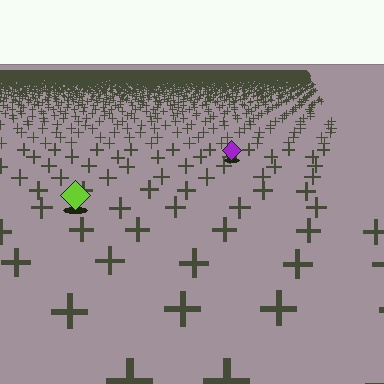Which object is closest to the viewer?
The lime diamond is closest. The texture marks near it are larger and more spread out.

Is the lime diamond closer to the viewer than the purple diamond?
Yes. The lime diamond is closer — you can tell from the texture gradient: the ground texture is coarser near it.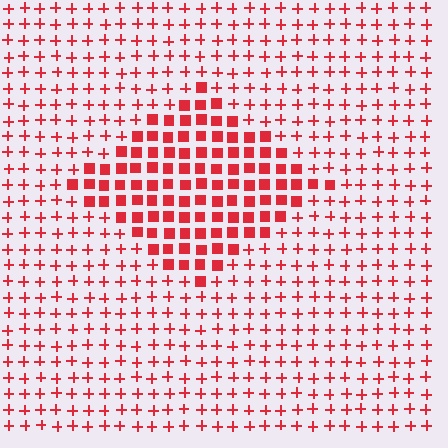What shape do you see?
I see a diamond.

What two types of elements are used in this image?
The image uses squares inside the diamond region and plus signs outside it.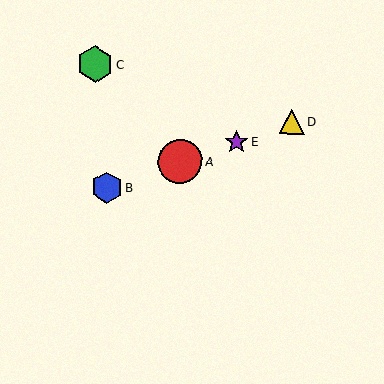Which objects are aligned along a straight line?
Objects A, B, D, E are aligned along a straight line.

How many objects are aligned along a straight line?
4 objects (A, B, D, E) are aligned along a straight line.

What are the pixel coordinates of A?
Object A is at (180, 161).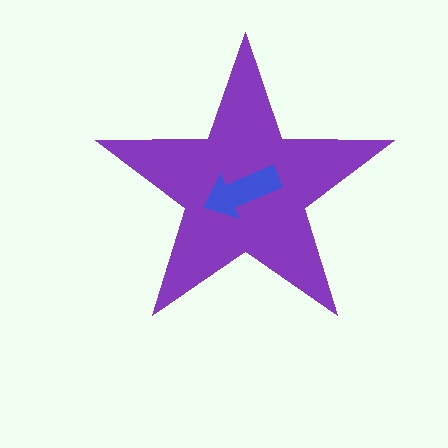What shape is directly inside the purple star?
The blue arrow.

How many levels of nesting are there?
2.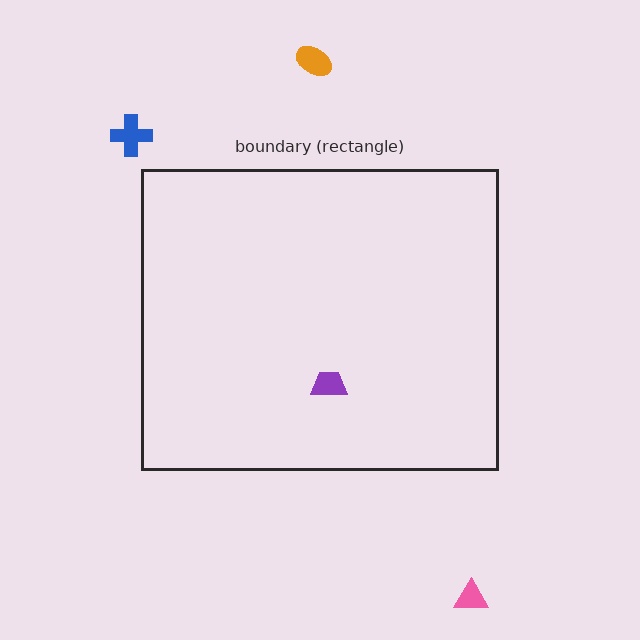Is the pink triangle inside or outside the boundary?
Outside.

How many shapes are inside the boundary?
1 inside, 3 outside.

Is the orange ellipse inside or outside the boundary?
Outside.